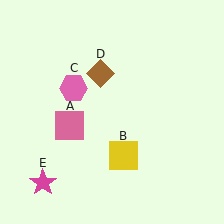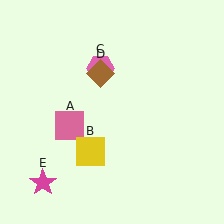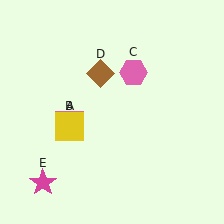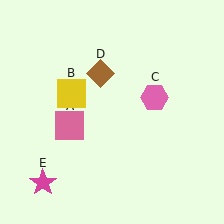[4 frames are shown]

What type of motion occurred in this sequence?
The yellow square (object B), pink hexagon (object C) rotated clockwise around the center of the scene.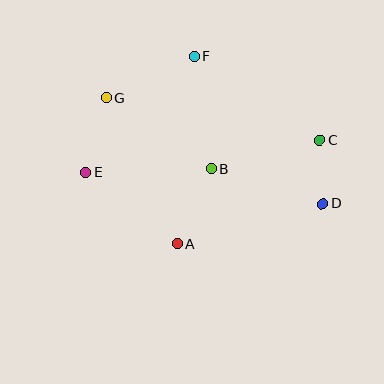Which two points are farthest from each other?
Points D and G are farthest from each other.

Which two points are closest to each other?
Points C and D are closest to each other.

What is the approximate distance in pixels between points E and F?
The distance between E and F is approximately 160 pixels.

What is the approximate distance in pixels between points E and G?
The distance between E and G is approximately 78 pixels.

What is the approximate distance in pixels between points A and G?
The distance between A and G is approximately 162 pixels.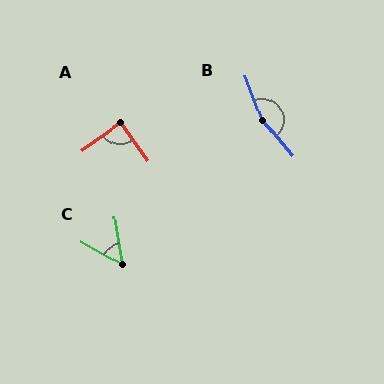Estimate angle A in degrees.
Approximately 89 degrees.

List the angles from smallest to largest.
C (52°), A (89°), B (161°).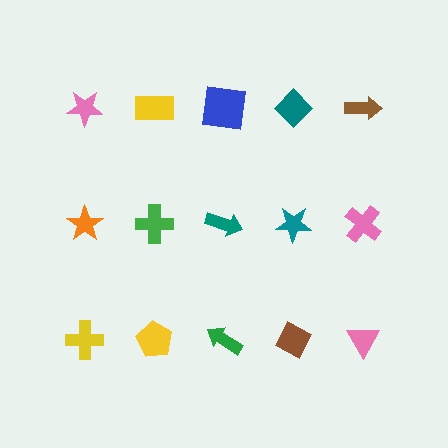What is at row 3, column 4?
A brown diamond.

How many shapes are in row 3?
5 shapes.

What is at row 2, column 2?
A green cross.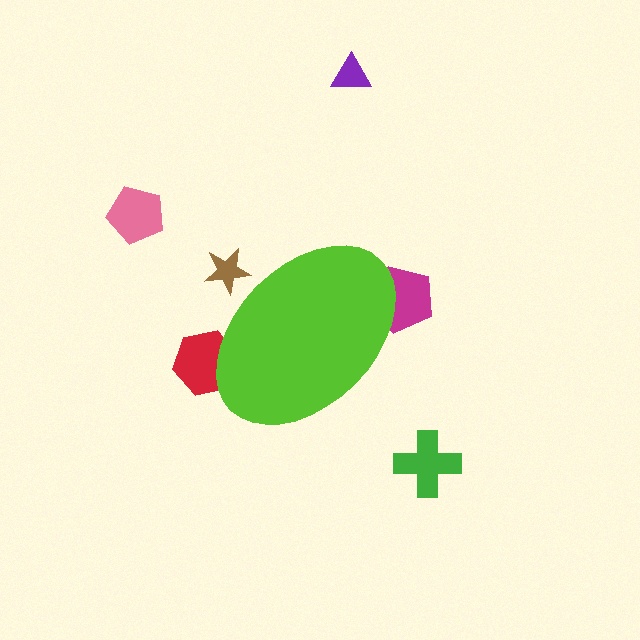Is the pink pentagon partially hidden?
No, the pink pentagon is fully visible.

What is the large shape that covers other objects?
A lime ellipse.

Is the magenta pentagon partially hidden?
Yes, the magenta pentagon is partially hidden behind the lime ellipse.